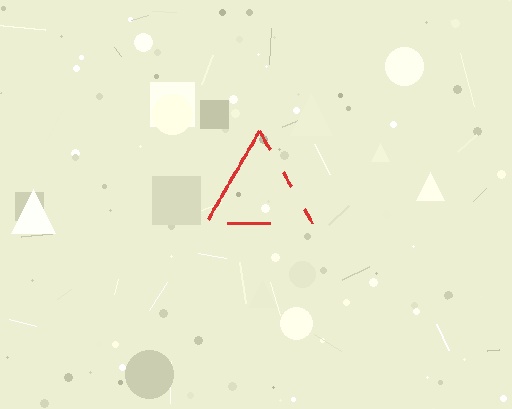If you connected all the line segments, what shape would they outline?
They would outline a triangle.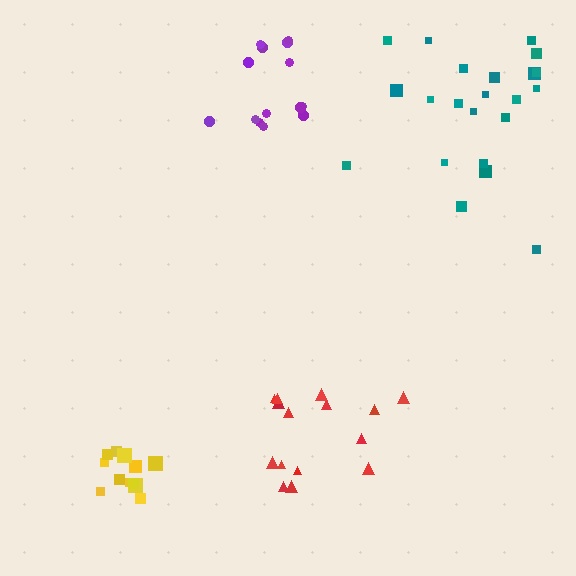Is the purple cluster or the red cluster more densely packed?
Purple.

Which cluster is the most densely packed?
Yellow.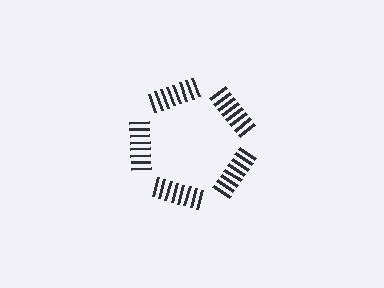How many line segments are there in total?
40 — 8 along each of the 5 edges.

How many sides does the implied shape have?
5 sides — the line-ends trace a pentagon.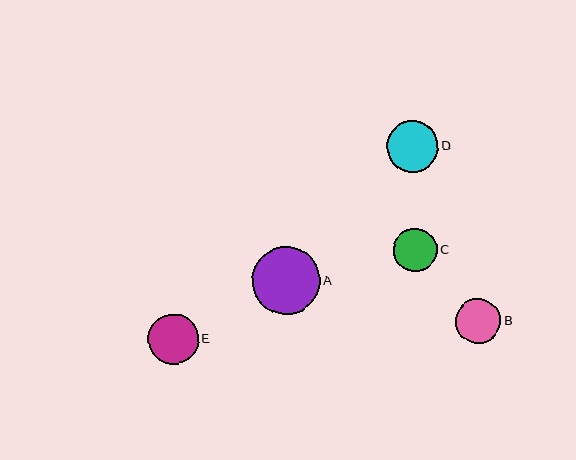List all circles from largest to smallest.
From largest to smallest: A, D, E, B, C.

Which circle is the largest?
Circle A is the largest with a size of approximately 68 pixels.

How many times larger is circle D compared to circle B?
Circle D is approximately 1.2 times the size of circle B.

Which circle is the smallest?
Circle C is the smallest with a size of approximately 43 pixels.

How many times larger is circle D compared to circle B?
Circle D is approximately 1.2 times the size of circle B.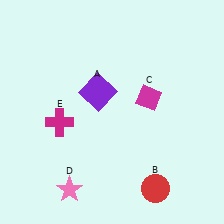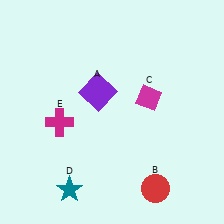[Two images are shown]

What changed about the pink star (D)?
In Image 1, D is pink. In Image 2, it changed to teal.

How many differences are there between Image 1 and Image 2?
There is 1 difference between the two images.